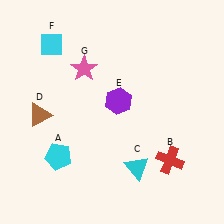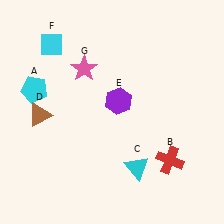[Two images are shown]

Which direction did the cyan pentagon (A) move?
The cyan pentagon (A) moved up.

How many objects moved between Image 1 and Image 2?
1 object moved between the two images.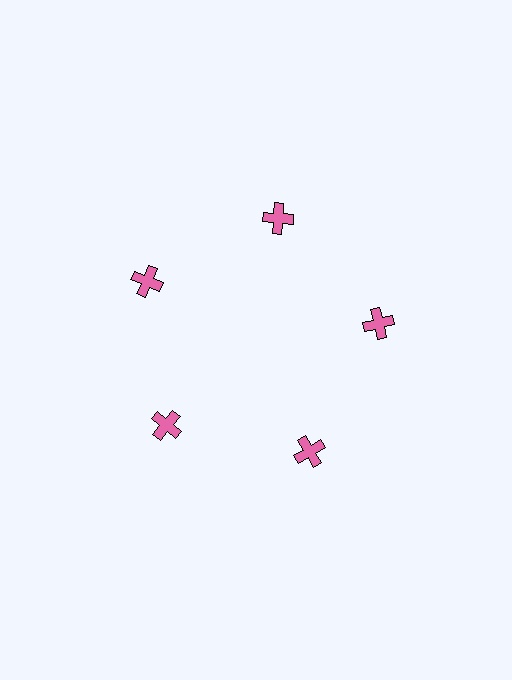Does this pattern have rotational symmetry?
Yes, this pattern has 5-fold rotational symmetry. It looks the same after rotating 72 degrees around the center.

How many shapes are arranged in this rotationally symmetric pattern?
There are 5 shapes, arranged in 5 groups of 1.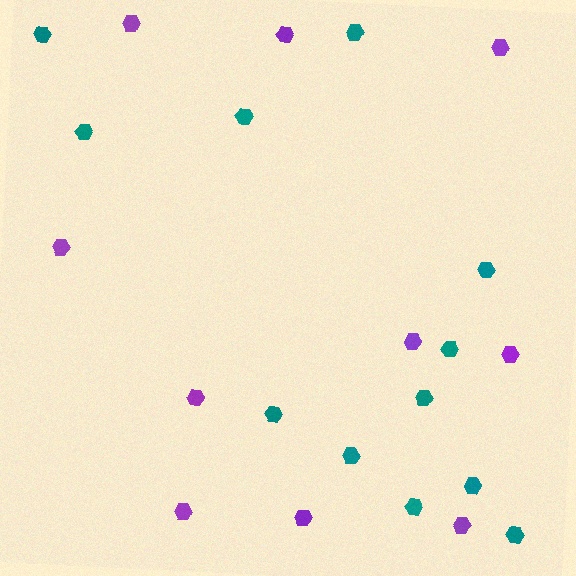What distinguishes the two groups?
There are 2 groups: one group of purple hexagons (10) and one group of teal hexagons (12).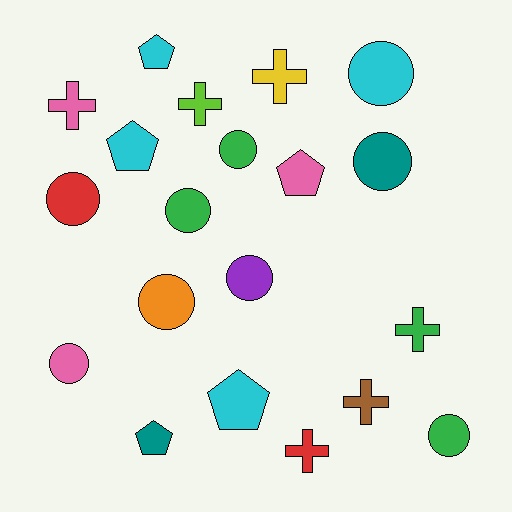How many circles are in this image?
There are 9 circles.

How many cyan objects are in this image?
There are 4 cyan objects.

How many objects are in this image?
There are 20 objects.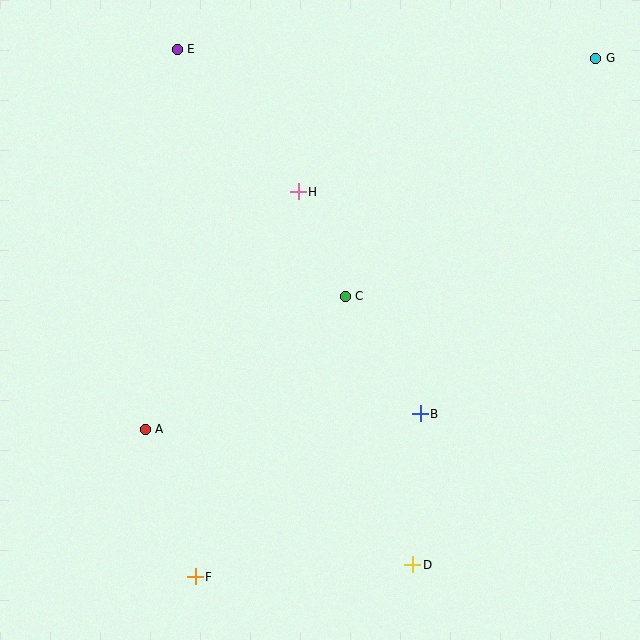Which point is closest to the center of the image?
Point C at (345, 296) is closest to the center.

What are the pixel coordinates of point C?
Point C is at (345, 296).